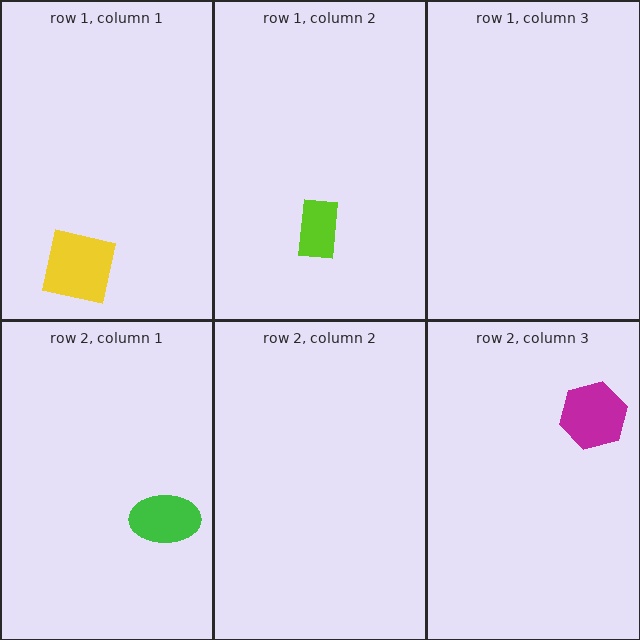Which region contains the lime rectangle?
The row 1, column 2 region.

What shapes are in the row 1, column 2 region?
The lime rectangle.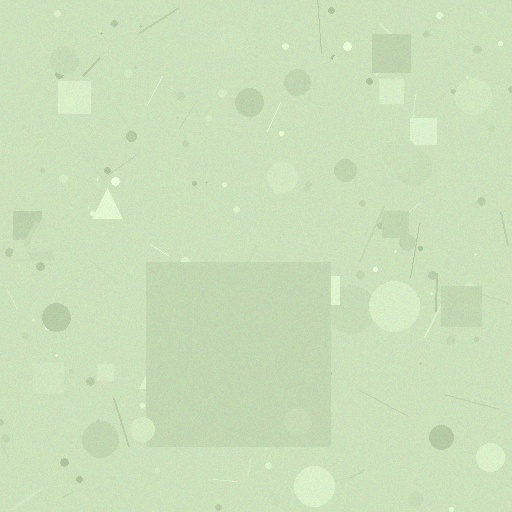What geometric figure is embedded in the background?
A square is embedded in the background.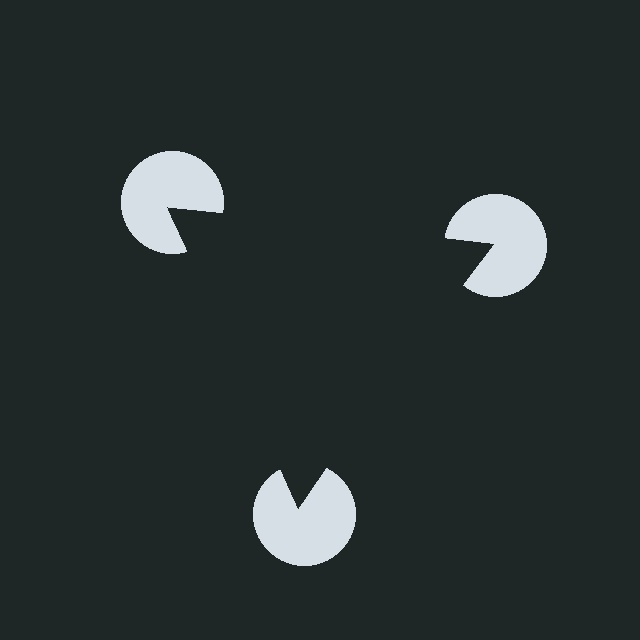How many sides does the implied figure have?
3 sides.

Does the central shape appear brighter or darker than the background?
It typically appears slightly darker than the background, even though no actual brightness change is drawn.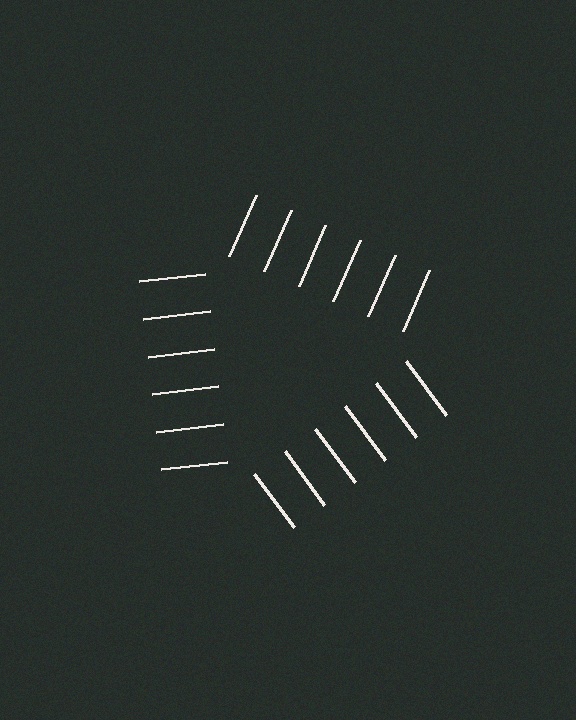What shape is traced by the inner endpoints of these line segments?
An illusory triangle — the line segments terminate on its edges but no continuous stroke is drawn.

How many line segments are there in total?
18 — 6 along each of the 3 edges.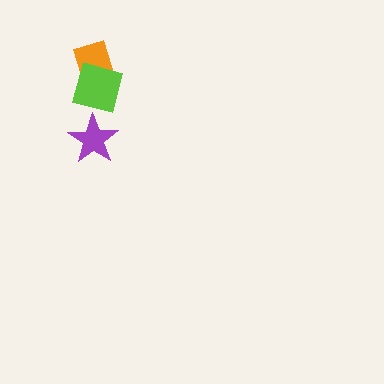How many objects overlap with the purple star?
0 objects overlap with the purple star.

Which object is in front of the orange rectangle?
The lime square is in front of the orange rectangle.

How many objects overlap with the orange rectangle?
1 object overlaps with the orange rectangle.